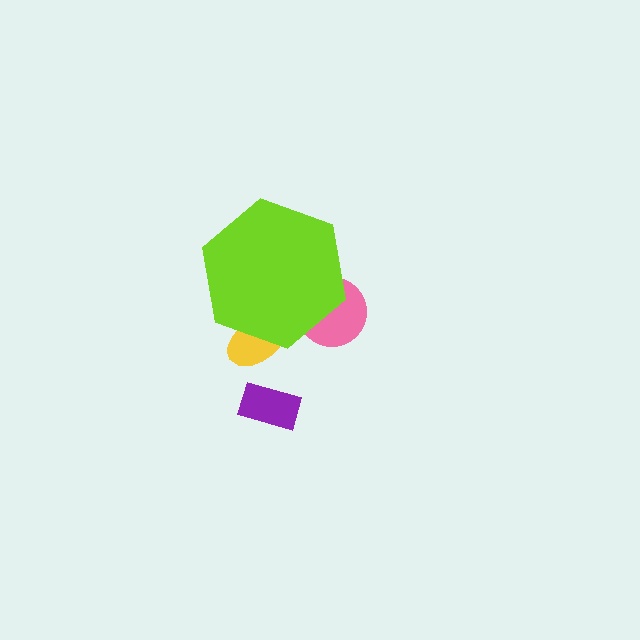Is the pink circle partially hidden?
Yes, the pink circle is partially hidden behind the lime hexagon.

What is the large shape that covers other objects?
A lime hexagon.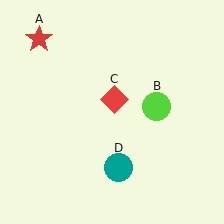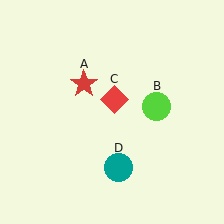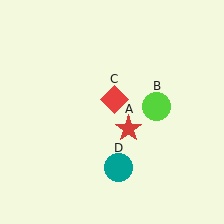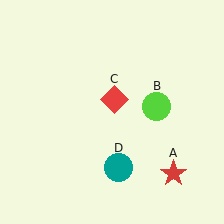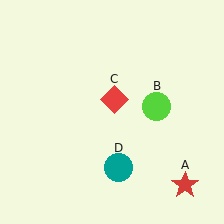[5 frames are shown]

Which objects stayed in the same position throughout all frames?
Lime circle (object B) and red diamond (object C) and teal circle (object D) remained stationary.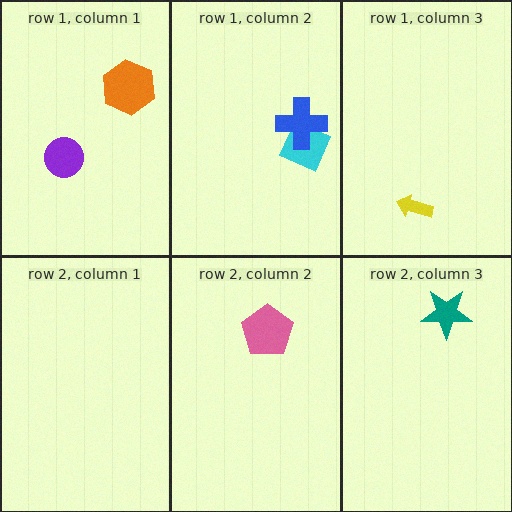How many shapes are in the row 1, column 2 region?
2.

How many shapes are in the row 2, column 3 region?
1.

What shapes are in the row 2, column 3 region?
The teal star.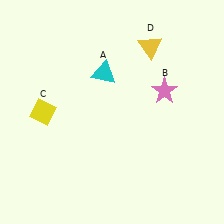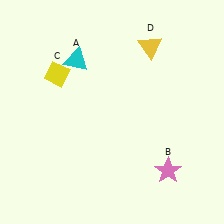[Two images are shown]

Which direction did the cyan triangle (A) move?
The cyan triangle (A) moved left.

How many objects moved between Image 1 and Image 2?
3 objects moved between the two images.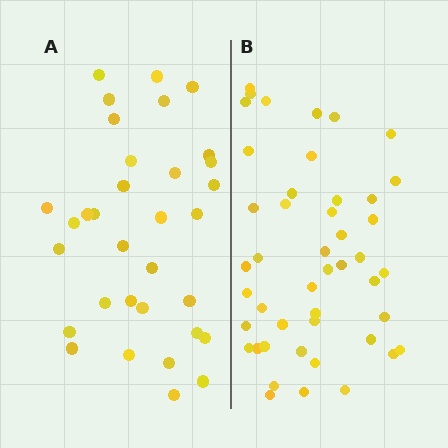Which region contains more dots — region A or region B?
Region B (the right region) has more dots.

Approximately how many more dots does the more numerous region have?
Region B has approximately 15 more dots than region A.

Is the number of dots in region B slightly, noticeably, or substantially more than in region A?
Region B has noticeably more, but not dramatically so. The ratio is roughly 1.4 to 1.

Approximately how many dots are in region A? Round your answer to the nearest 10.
About 30 dots. (The exact count is 33, which rounds to 30.)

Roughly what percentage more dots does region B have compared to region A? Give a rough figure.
About 40% more.